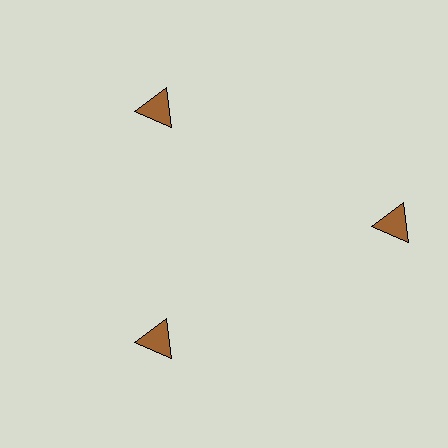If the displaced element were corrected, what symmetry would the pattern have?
It would have 3-fold rotational symmetry — the pattern would map onto itself every 120 degrees.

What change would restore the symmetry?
The symmetry would be restored by moving it inward, back onto the ring so that all 3 triangles sit at equal angles and equal distance from the center.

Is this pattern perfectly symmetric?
No. The 3 brown triangles are arranged in a ring, but one element near the 3 o'clock position is pushed outward from the center, breaking the 3-fold rotational symmetry.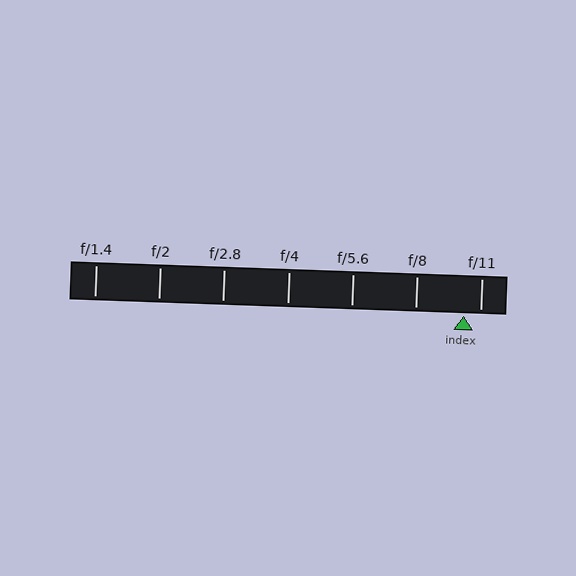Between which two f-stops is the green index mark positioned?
The index mark is between f/8 and f/11.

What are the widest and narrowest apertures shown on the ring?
The widest aperture shown is f/1.4 and the narrowest is f/11.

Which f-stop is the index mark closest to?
The index mark is closest to f/11.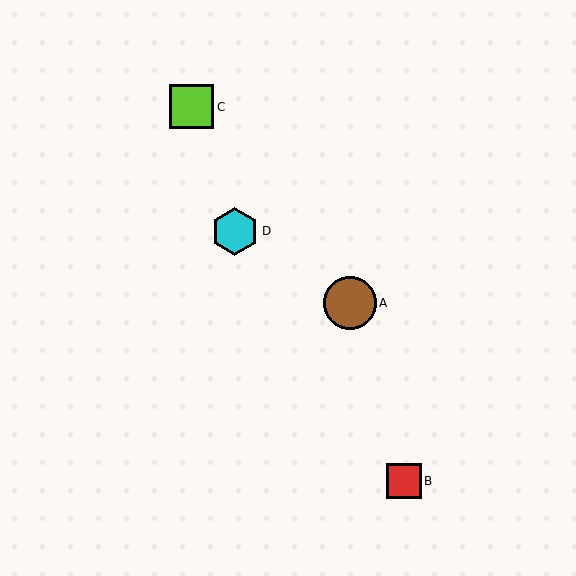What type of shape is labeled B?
Shape B is a red square.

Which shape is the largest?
The brown circle (labeled A) is the largest.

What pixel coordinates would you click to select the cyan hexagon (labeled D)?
Click at (235, 231) to select the cyan hexagon D.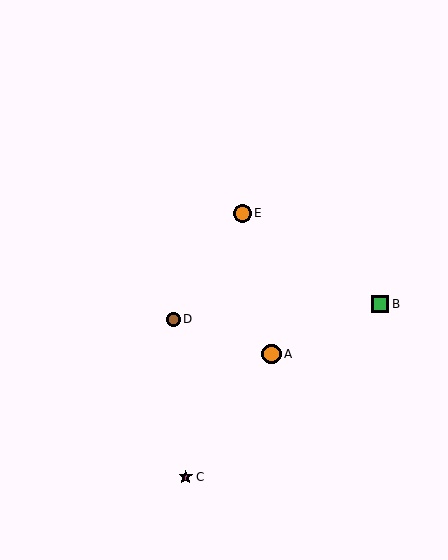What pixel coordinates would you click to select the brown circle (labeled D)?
Click at (174, 319) to select the brown circle D.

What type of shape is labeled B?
Shape B is a green square.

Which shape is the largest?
The orange circle (labeled A) is the largest.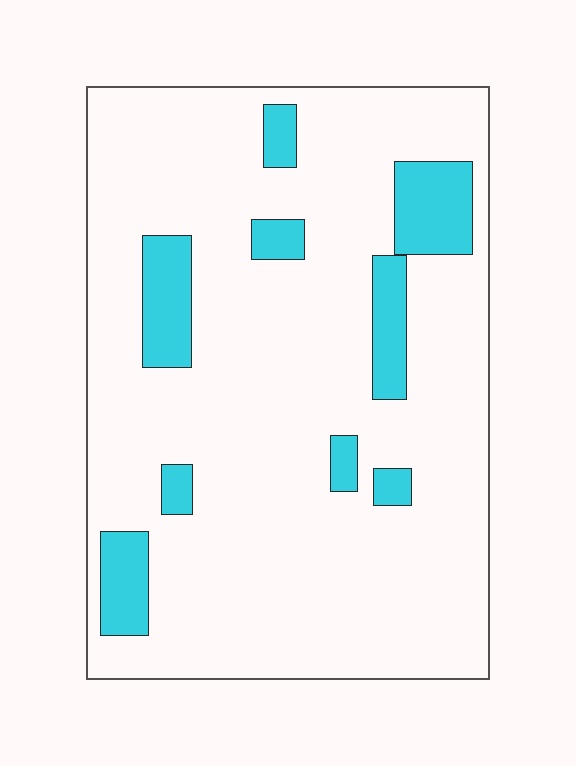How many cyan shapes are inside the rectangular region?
9.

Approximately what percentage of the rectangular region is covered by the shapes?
Approximately 15%.